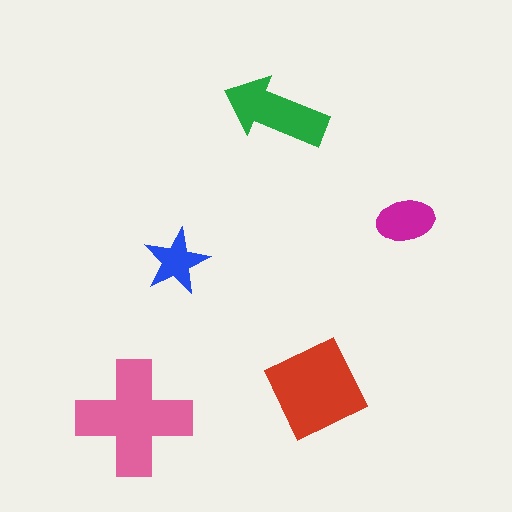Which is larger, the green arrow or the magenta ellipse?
The green arrow.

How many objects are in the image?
There are 5 objects in the image.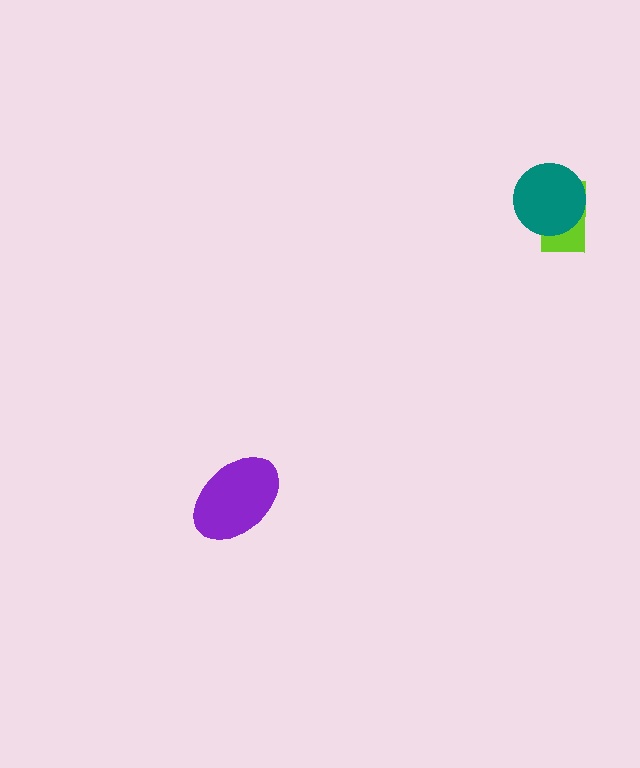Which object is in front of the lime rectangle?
The teal circle is in front of the lime rectangle.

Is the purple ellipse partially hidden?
No, no other shape covers it.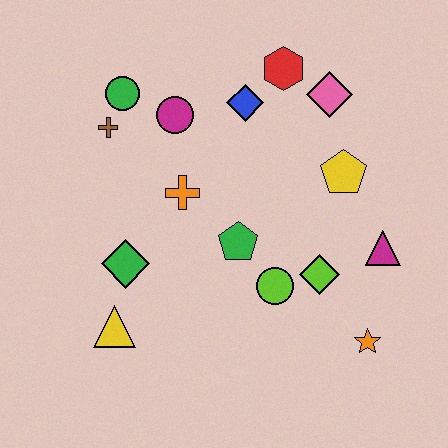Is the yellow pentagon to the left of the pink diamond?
No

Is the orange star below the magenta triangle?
Yes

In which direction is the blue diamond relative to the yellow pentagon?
The blue diamond is to the left of the yellow pentagon.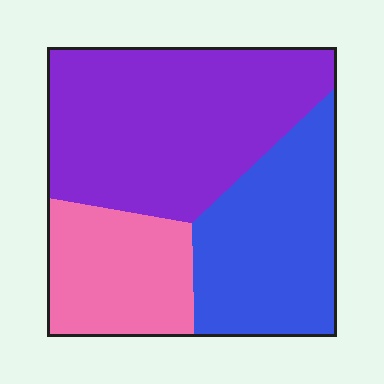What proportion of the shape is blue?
Blue takes up about one third (1/3) of the shape.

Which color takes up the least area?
Pink, at roughly 20%.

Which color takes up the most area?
Purple, at roughly 45%.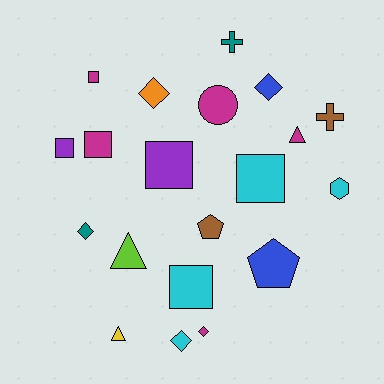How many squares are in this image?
There are 6 squares.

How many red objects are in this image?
There are no red objects.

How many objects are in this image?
There are 20 objects.